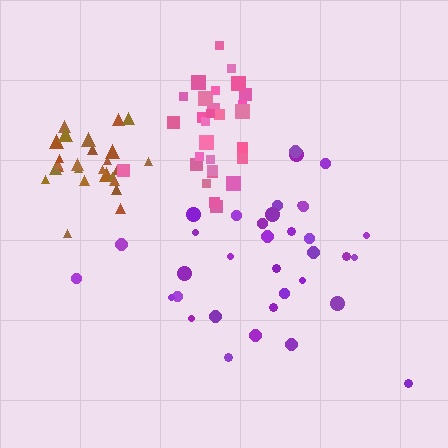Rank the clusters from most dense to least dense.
brown, pink, purple.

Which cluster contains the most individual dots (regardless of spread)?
Purple (35).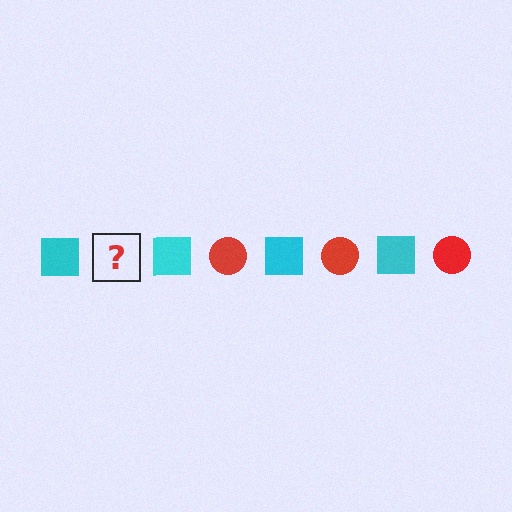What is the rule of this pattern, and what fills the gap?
The rule is that the pattern alternates between cyan square and red circle. The gap should be filled with a red circle.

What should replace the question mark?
The question mark should be replaced with a red circle.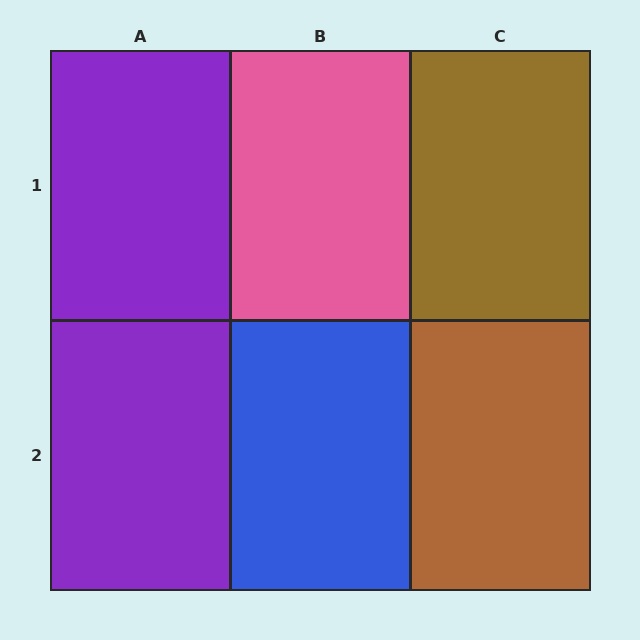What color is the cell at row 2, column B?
Blue.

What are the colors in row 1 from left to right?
Purple, pink, brown.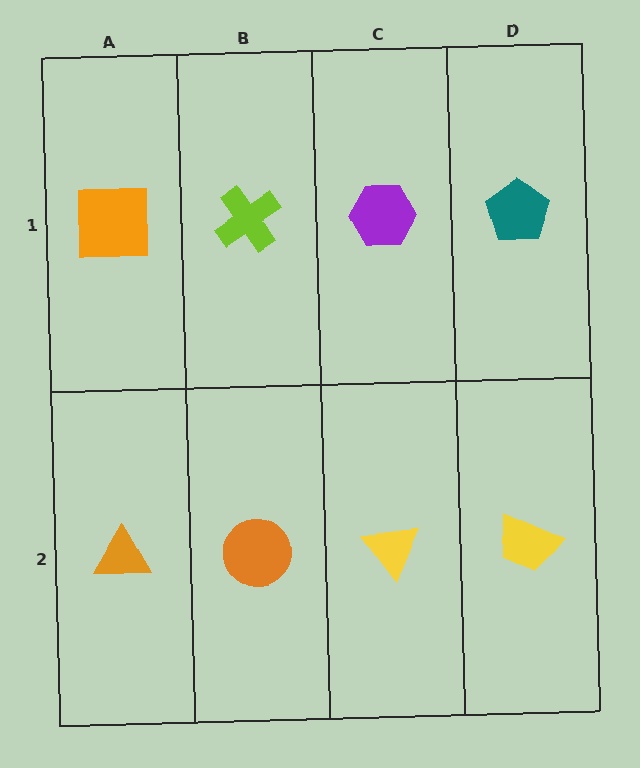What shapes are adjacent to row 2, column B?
A lime cross (row 1, column B), an orange triangle (row 2, column A), a yellow triangle (row 2, column C).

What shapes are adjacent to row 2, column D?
A teal pentagon (row 1, column D), a yellow triangle (row 2, column C).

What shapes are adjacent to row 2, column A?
An orange square (row 1, column A), an orange circle (row 2, column B).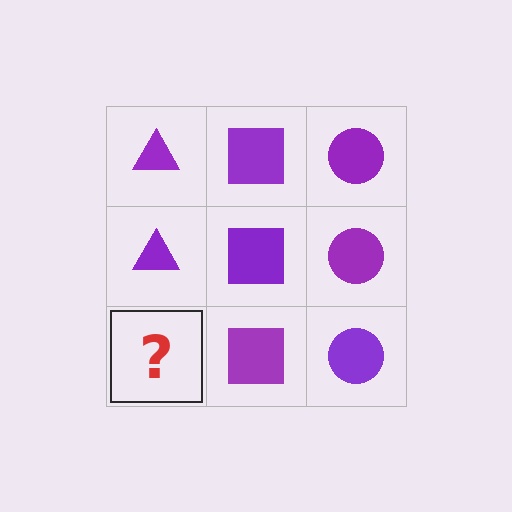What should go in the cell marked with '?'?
The missing cell should contain a purple triangle.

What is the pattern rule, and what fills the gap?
The rule is that each column has a consistent shape. The gap should be filled with a purple triangle.